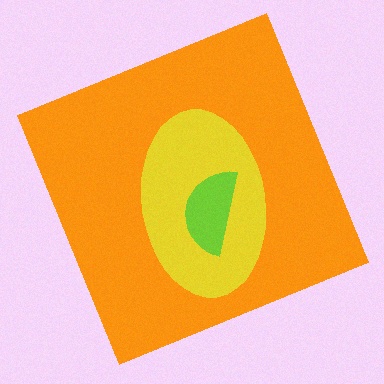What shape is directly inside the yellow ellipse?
The lime semicircle.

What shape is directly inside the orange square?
The yellow ellipse.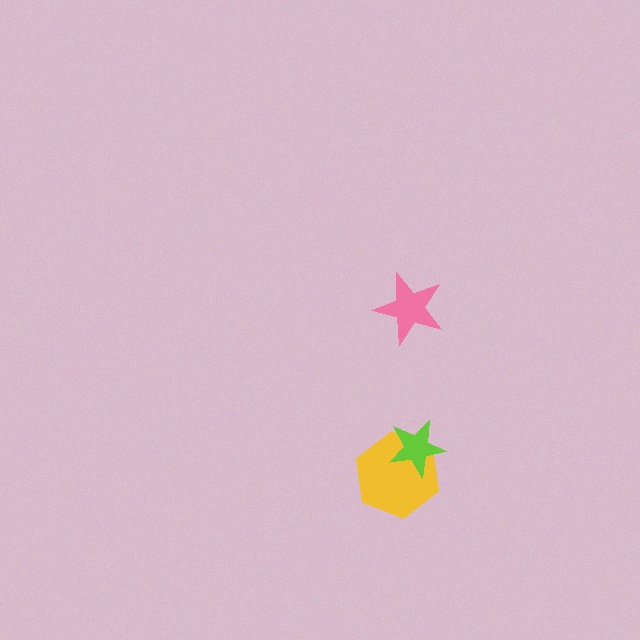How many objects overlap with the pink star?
0 objects overlap with the pink star.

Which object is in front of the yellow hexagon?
The lime star is in front of the yellow hexagon.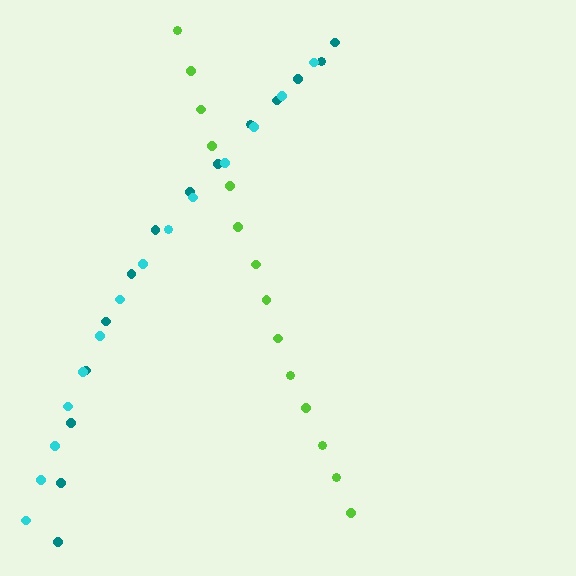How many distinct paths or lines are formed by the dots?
There are 3 distinct paths.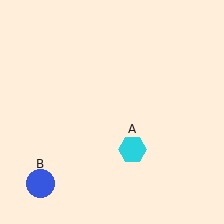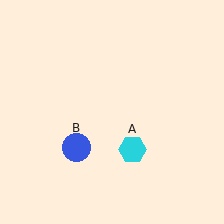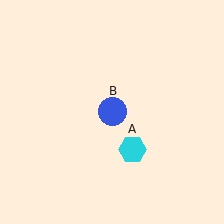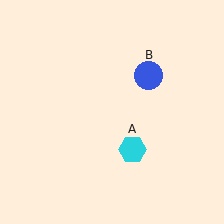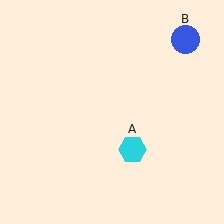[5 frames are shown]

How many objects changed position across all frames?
1 object changed position: blue circle (object B).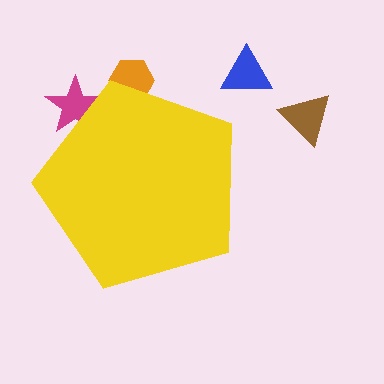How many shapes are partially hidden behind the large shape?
2 shapes are partially hidden.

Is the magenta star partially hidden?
Yes, the magenta star is partially hidden behind the yellow pentagon.